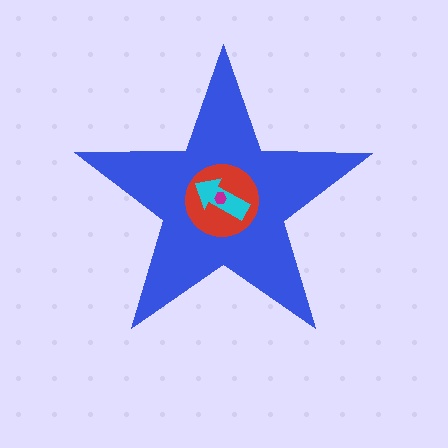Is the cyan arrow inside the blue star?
Yes.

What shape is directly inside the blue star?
The red circle.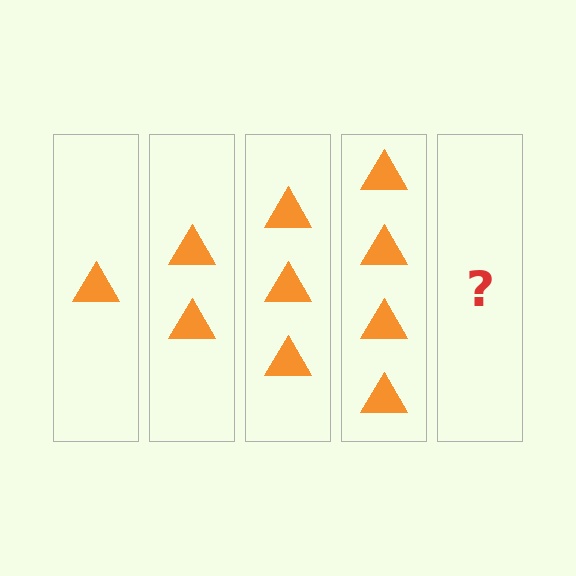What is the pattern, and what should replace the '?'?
The pattern is that each step adds one more triangle. The '?' should be 5 triangles.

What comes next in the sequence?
The next element should be 5 triangles.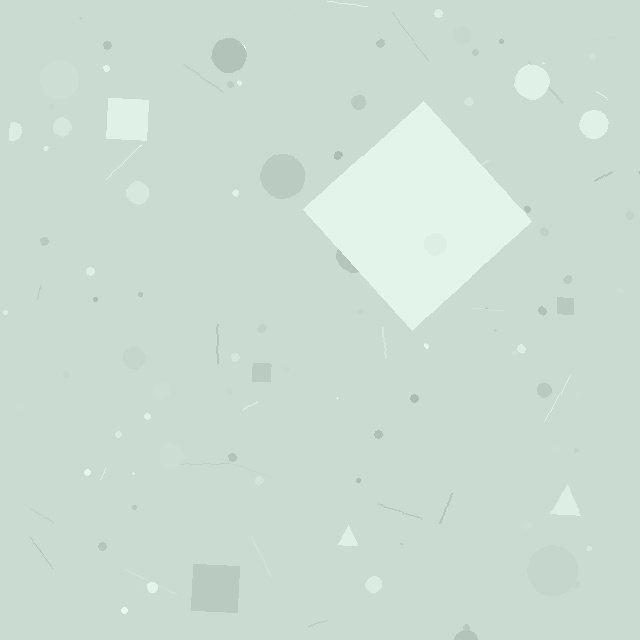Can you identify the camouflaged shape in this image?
The camouflaged shape is a diamond.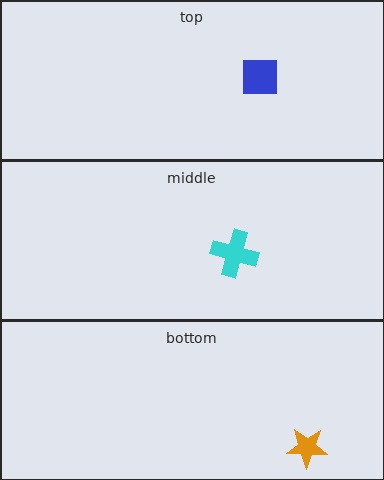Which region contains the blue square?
The top region.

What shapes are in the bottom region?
The orange star.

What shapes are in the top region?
The blue square.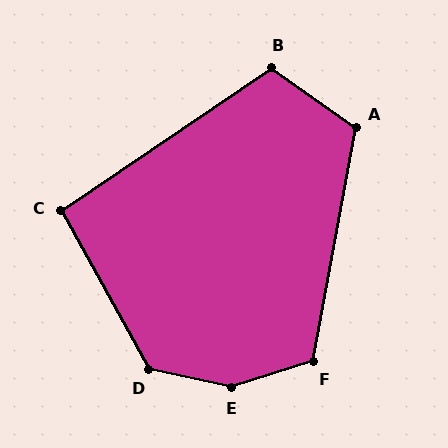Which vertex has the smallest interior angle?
C, at approximately 95 degrees.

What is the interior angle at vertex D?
Approximately 131 degrees (obtuse).